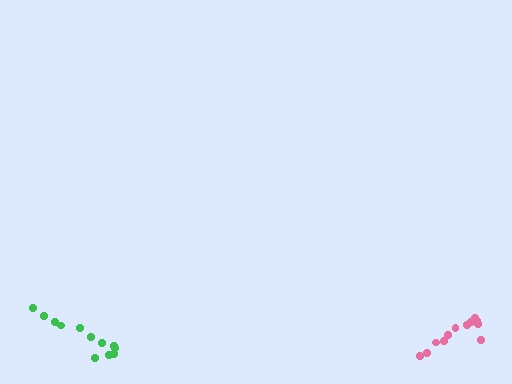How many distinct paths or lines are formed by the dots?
There are 2 distinct paths.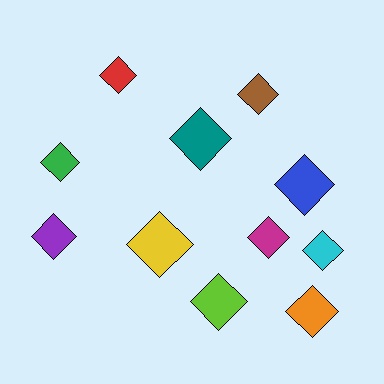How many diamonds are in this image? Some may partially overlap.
There are 11 diamonds.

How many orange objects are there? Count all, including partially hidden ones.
There is 1 orange object.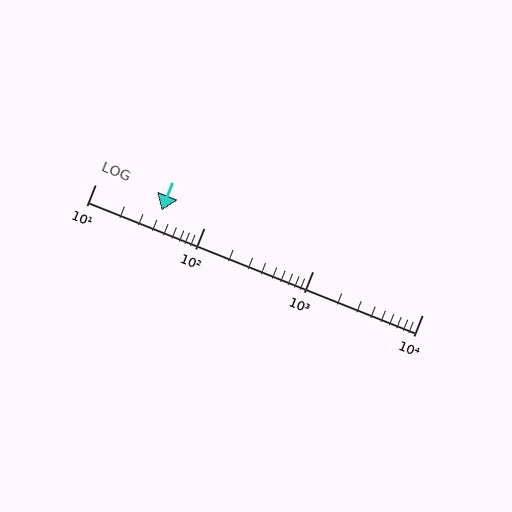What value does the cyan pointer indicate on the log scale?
The pointer indicates approximately 41.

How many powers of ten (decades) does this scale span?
The scale spans 3 decades, from 10 to 10000.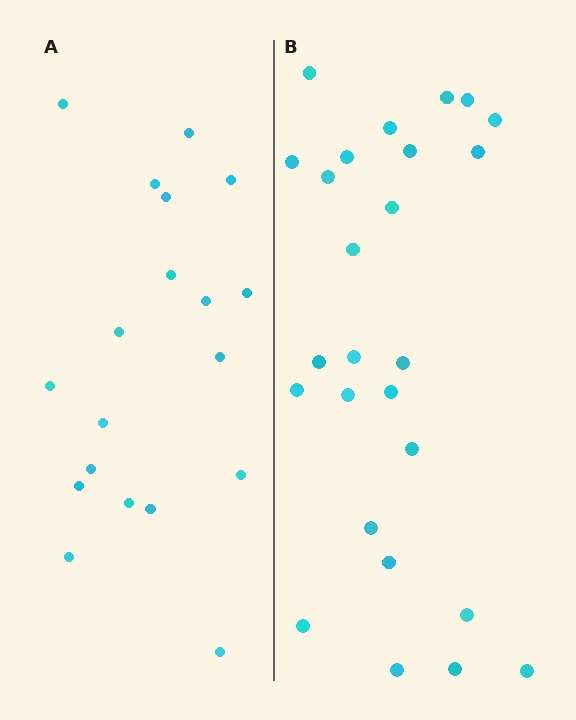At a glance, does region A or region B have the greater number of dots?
Region B (the right region) has more dots.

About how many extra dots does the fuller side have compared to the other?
Region B has roughly 8 or so more dots than region A.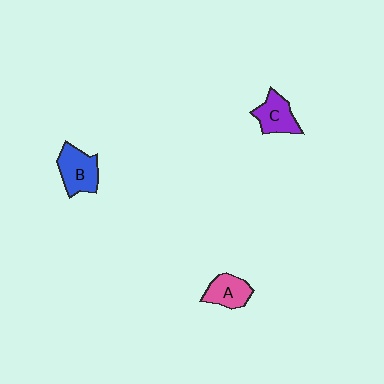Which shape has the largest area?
Shape B (blue).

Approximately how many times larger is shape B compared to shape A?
Approximately 1.3 times.